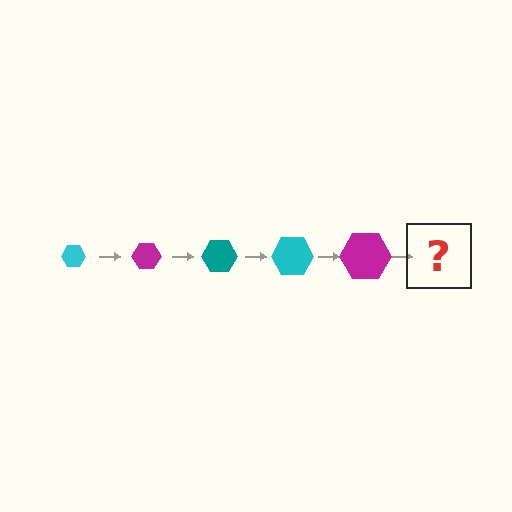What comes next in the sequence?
The next element should be a teal hexagon, larger than the previous one.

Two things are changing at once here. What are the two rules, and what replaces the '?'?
The two rules are that the hexagon grows larger each step and the color cycles through cyan, magenta, and teal. The '?' should be a teal hexagon, larger than the previous one.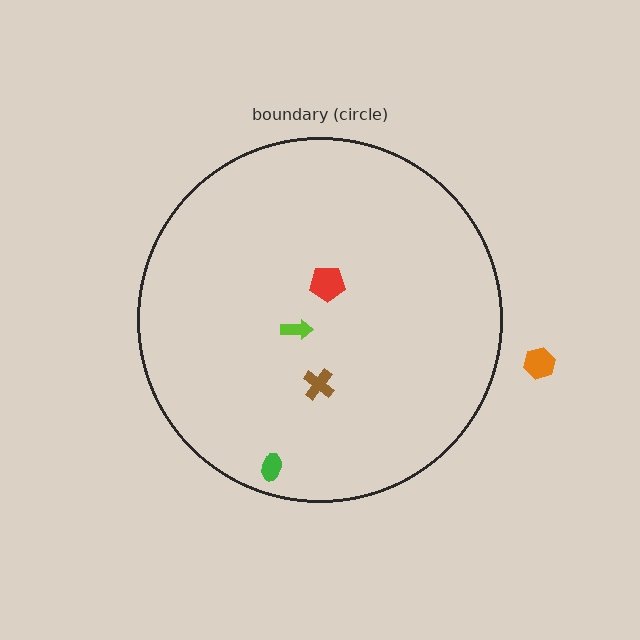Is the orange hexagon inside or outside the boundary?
Outside.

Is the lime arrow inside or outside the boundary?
Inside.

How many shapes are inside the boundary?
4 inside, 1 outside.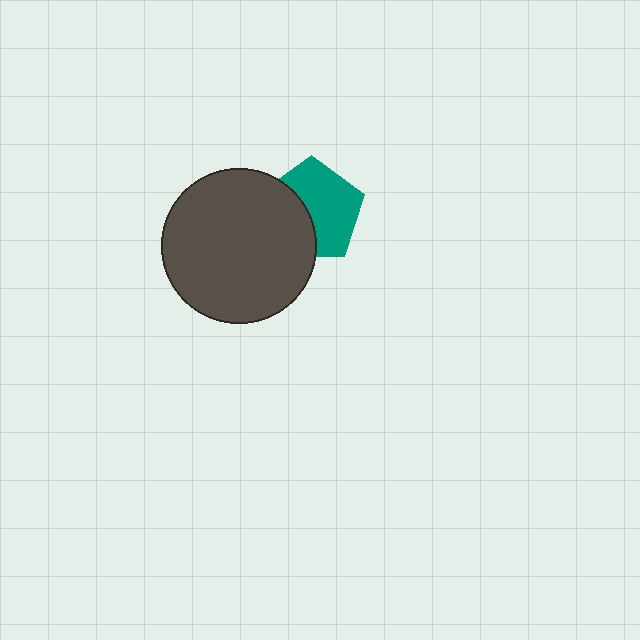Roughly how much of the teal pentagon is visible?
About half of it is visible (roughly 59%).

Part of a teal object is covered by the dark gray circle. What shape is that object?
It is a pentagon.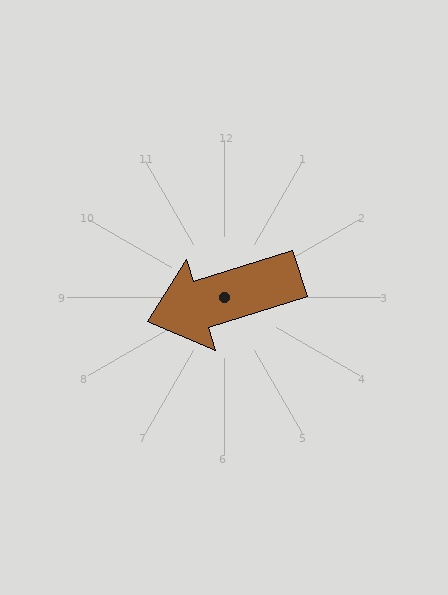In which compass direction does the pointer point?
West.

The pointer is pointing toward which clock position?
Roughly 8 o'clock.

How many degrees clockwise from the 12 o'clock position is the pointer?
Approximately 252 degrees.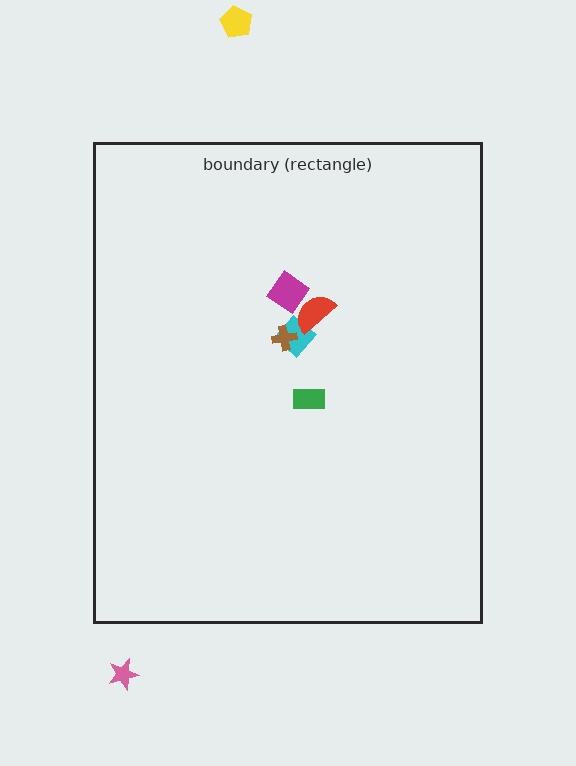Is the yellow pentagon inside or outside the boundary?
Outside.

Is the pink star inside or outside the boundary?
Outside.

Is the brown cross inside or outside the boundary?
Inside.